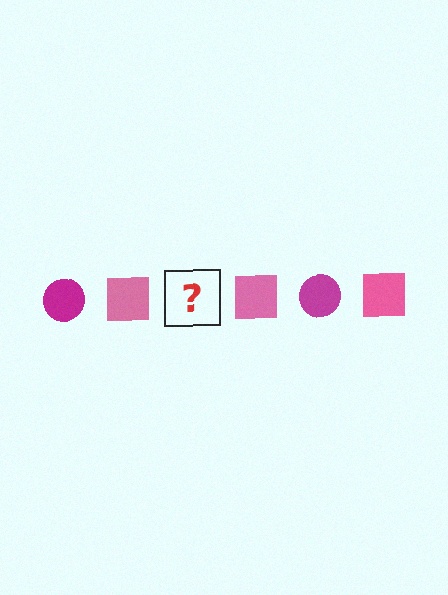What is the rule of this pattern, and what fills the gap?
The rule is that the pattern alternates between magenta circle and pink square. The gap should be filled with a magenta circle.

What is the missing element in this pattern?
The missing element is a magenta circle.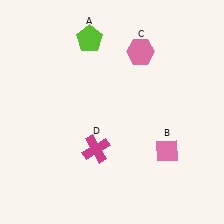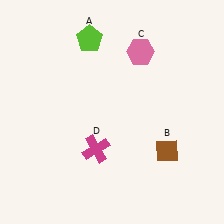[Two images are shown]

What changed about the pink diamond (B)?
In Image 1, B is pink. In Image 2, it changed to brown.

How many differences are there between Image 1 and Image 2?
There is 1 difference between the two images.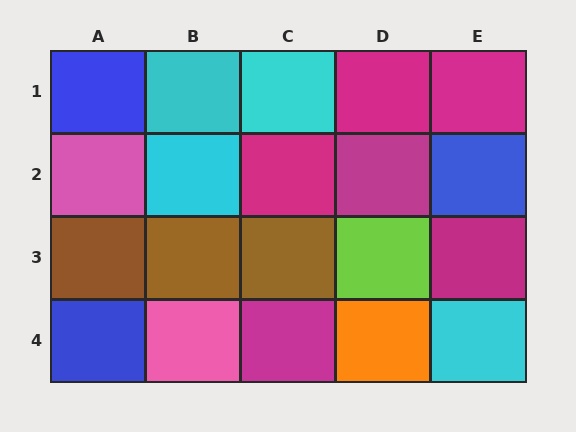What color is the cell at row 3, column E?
Magenta.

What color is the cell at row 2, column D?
Magenta.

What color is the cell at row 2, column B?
Cyan.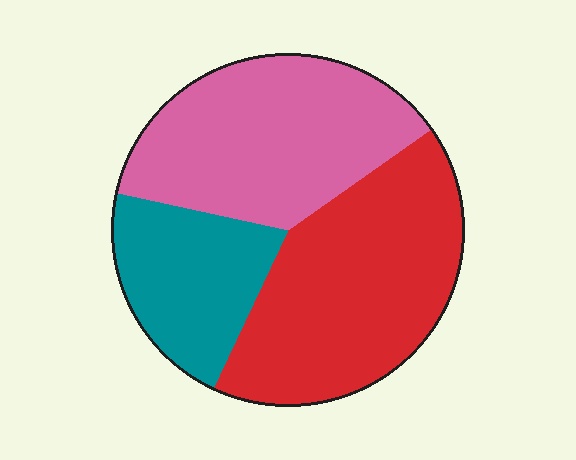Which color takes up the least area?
Teal, at roughly 20%.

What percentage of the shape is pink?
Pink covers roughly 35% of the shape.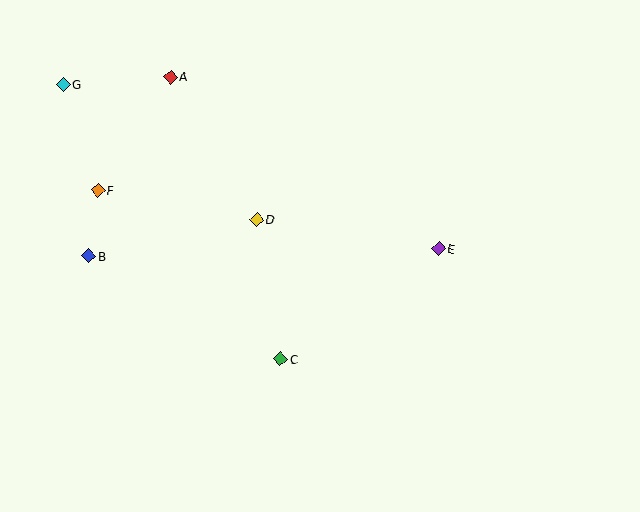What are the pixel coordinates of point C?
Point C is at (280, 359).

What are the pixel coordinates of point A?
Point A is at (170, 77).